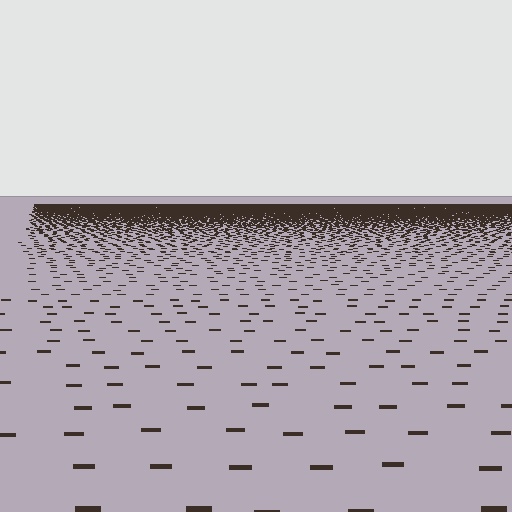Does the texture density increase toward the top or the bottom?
Density increases toward the top.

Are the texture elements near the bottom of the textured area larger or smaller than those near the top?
Larger. Near the bottom, elements are closer to the viewer and appear at a bigger on-screen size.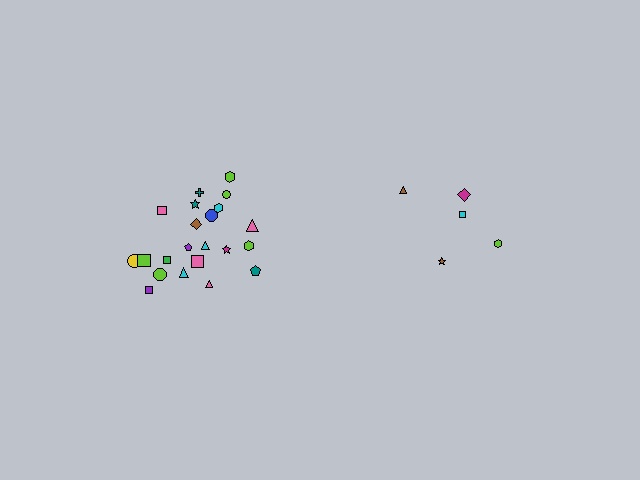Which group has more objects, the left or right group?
The left group.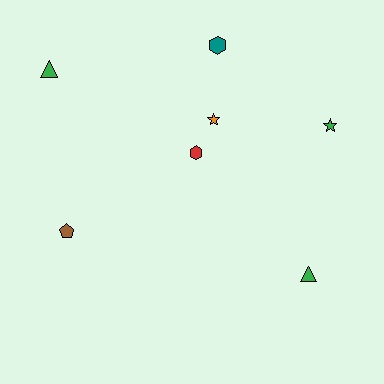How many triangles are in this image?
There are 2 triangles.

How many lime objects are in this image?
There are no lime objects.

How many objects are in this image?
There are 7 objects.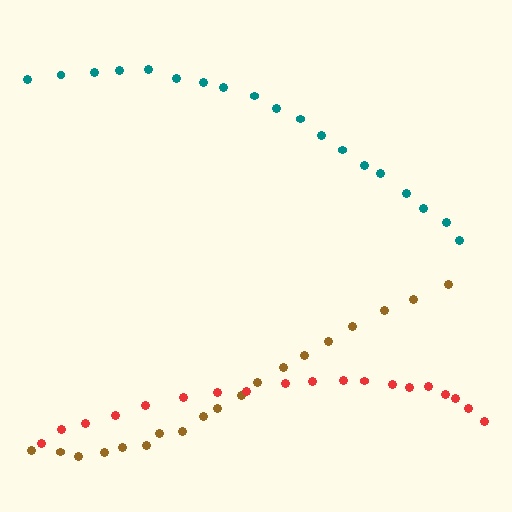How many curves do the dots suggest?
There are 3 distinct paths.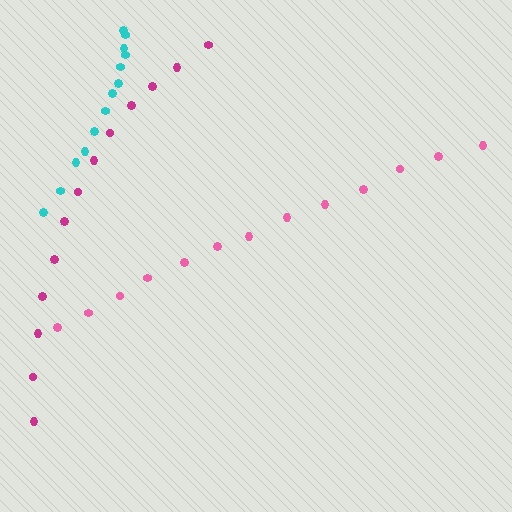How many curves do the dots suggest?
There are 3 distinct paths.